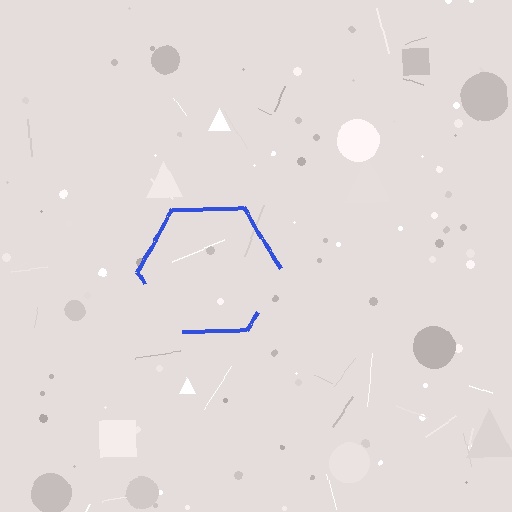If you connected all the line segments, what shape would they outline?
They would outline a hexagon.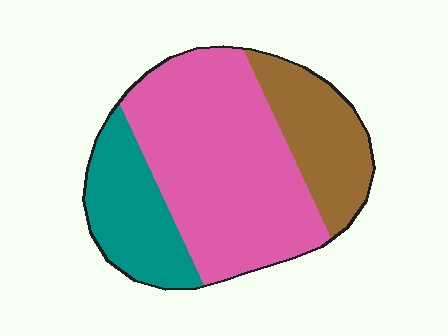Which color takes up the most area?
Pink, at roughly 55%.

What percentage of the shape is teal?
Teal takes up between a sixth and a third of the shape.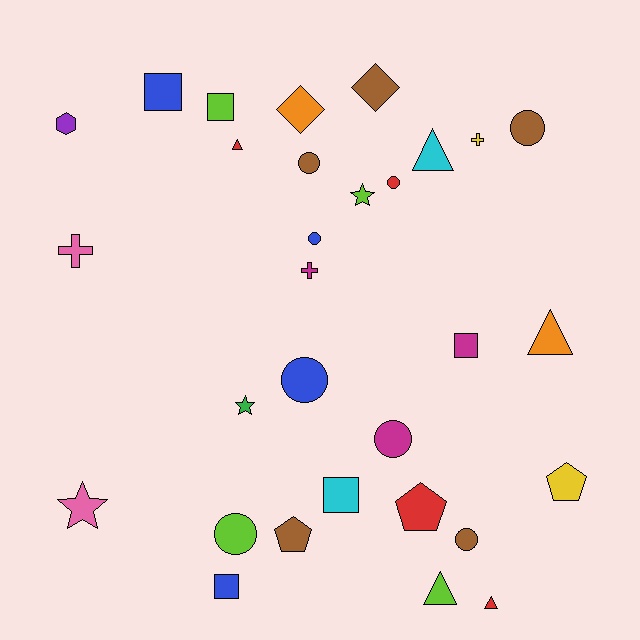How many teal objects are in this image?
There are no teal objects.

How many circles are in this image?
There are 8 circles.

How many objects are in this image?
There are 30 objects.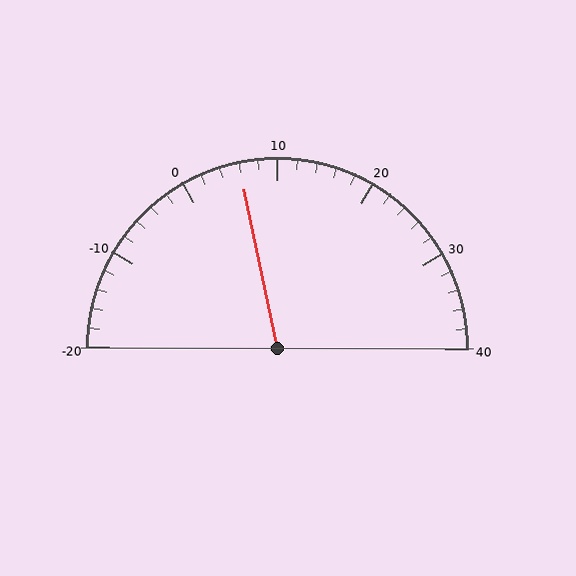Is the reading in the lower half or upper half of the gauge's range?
The reading is in the lower half of the range (-20 to 40).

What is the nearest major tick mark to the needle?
The nearest major tick mark is 10.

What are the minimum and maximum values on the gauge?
The gauge ranges from -20 to 40.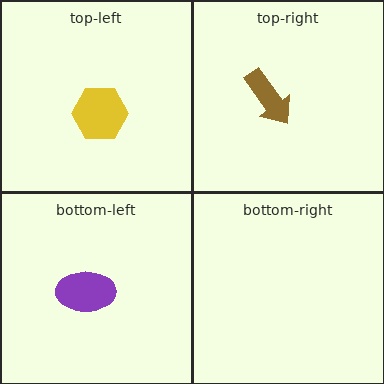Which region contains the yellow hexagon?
The top-left region.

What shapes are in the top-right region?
The brown arrow.